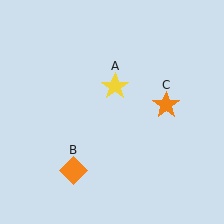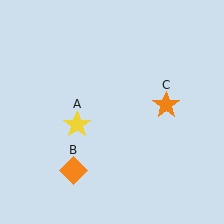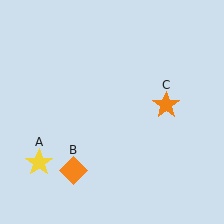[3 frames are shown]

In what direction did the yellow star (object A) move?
The yellow star (object A) moved down and to the left.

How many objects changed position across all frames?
1 object changed position: yellow star (object A).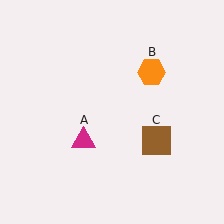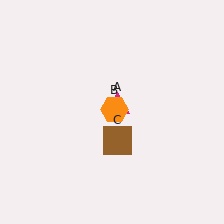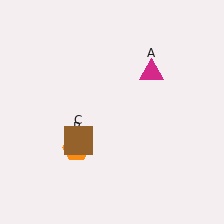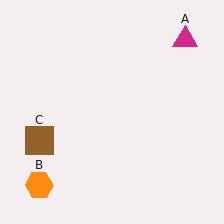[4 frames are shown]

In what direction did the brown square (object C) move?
The brown square (object C) moved left.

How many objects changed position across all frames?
3 objects changed position: magenta triangle (object A), orange hexagon (object B), brown square (object C).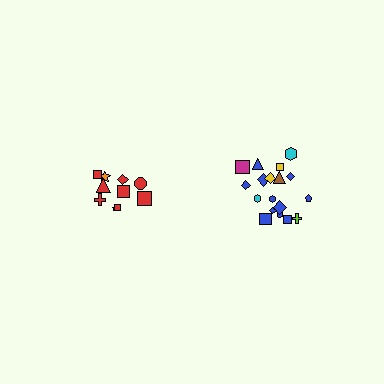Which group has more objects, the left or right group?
The right group.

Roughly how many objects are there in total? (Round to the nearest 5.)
Roughly 30 objects in total.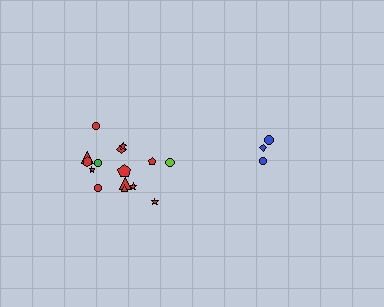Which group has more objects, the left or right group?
The left group.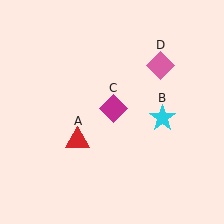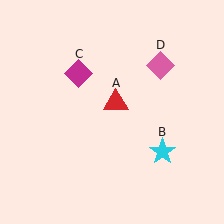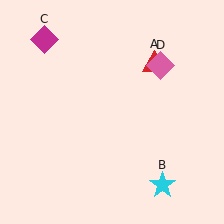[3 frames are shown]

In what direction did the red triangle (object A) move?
The red triangle (object A) moved up and to the right.